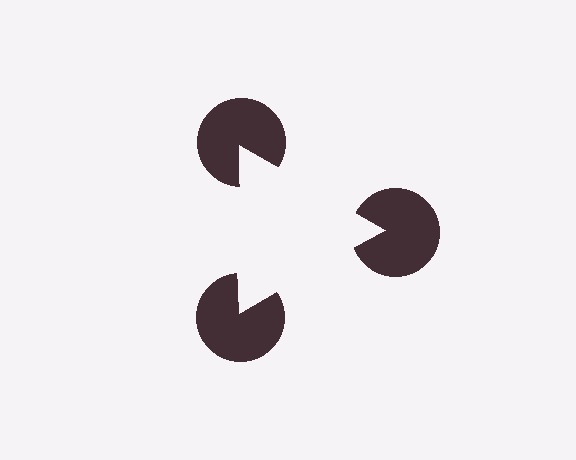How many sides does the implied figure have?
3 sides.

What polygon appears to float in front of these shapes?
An illusory triangle — its edges are inferred from the aligned wedge cuts in the pac-man discs, not physically drawn.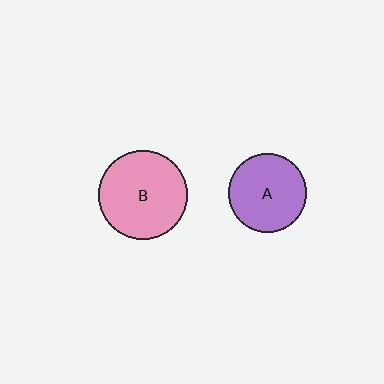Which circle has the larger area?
Circle B (pink).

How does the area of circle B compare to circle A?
Approximately 1.3 times.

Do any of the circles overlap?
No, none of the circles overlap.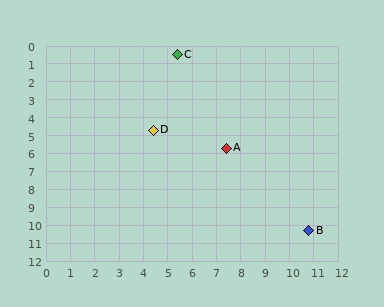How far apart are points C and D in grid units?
Points C and D are about 4.3 grid units apart.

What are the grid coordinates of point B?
Point B is at approximately (10.8, 10.3).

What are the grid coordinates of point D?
Point D is at approximately (4.4, 4.7).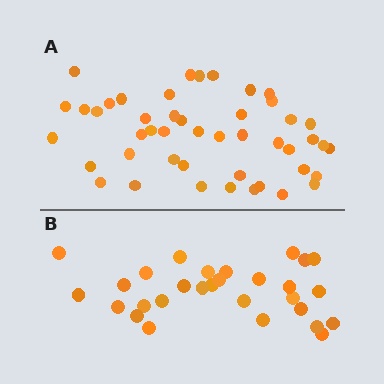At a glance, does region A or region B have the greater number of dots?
Region A (the top region) has more dots.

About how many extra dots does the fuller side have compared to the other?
Region A has approximately 15 more dots than region B.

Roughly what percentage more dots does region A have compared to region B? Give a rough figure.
About 60% more.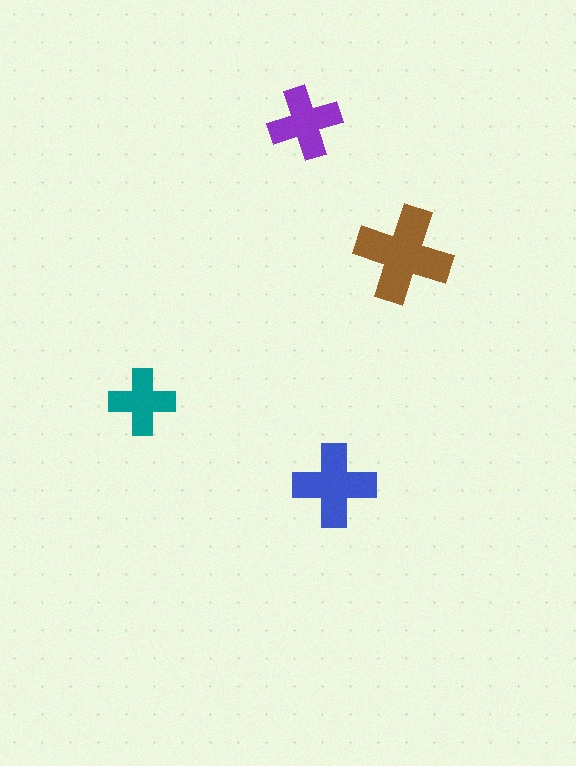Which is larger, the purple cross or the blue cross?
The blue one.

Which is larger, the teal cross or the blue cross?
The blue one.